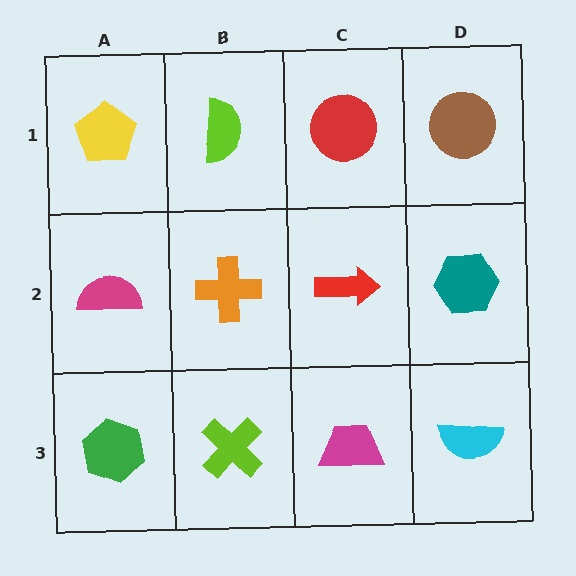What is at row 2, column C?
A red arrow.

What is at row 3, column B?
A lime cross.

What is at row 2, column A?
A magenta semicircle.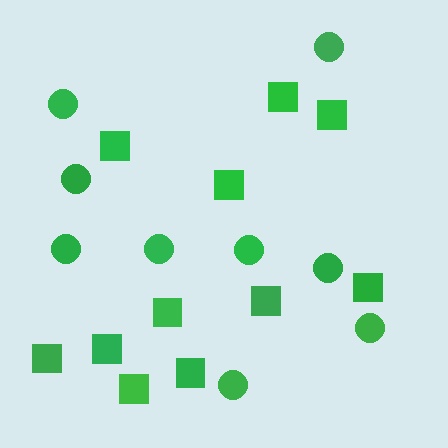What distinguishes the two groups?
There are 2 groups: one group of squares (11) and one group of circles (9).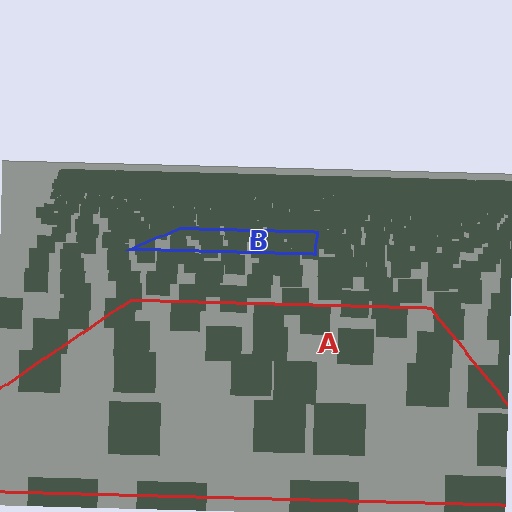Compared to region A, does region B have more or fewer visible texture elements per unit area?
Region B has more texture elements per unit area — they are packed more densely because it is farther away.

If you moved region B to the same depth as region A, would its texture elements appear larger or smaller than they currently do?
They would appear larger. At a closer depth, the same texture elements are projected at a bigger on-screen size.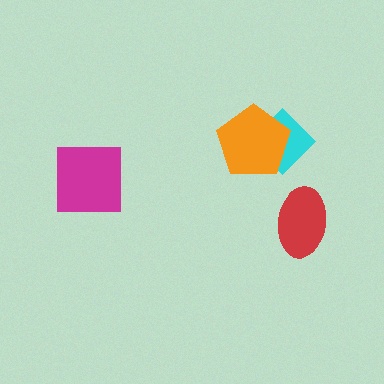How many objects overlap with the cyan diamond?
1 object overlaps with the cyan diamond.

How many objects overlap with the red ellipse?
0 objects overlap with the red ellipse.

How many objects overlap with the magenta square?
0 objects overlap with the magenta square.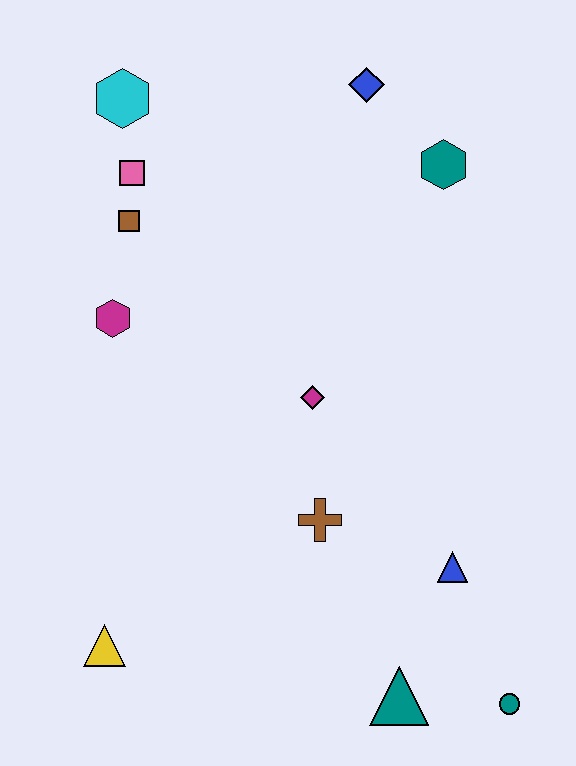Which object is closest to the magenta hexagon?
The brown square is closest to the magenta hexagon.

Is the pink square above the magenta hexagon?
Yes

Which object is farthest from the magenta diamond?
The teal circle is farthest from the magenta diamond.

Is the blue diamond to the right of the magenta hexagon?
Yes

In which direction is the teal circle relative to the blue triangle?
The teal circle is below the blue triangle.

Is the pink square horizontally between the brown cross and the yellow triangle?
Yes